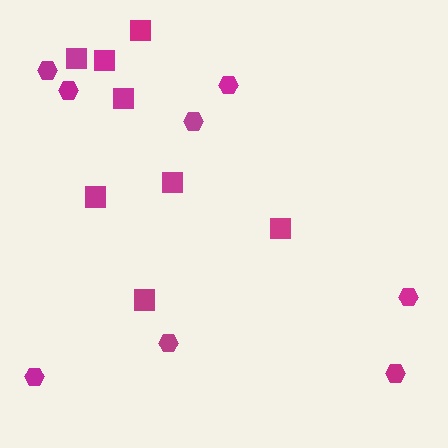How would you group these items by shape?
There are 2 groups: one group of hexagons (8) and one group of squares (8).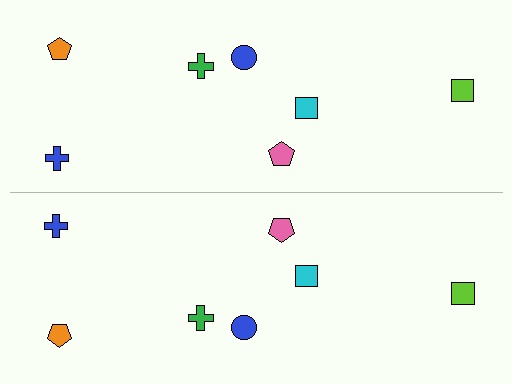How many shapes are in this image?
There are 14 shapes in this image.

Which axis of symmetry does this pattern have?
The pattern has a horizontal axis of symmetry running through the center of the image.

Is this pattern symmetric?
Yes, this pattern has bilateral (reflection) symmetry.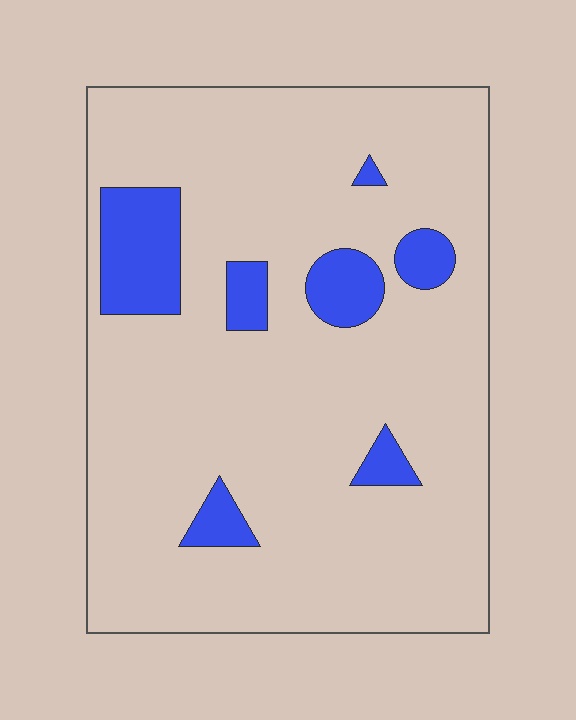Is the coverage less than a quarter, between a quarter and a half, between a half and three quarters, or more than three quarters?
Less than a quarter.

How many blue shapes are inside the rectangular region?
7.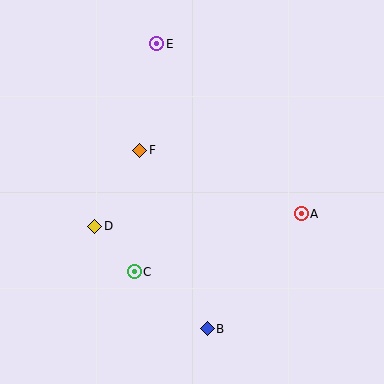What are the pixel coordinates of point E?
Point E is at (157, 44).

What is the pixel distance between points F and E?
The distance between F and E is 108 pixels.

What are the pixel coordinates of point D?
Point D is at (95, 226).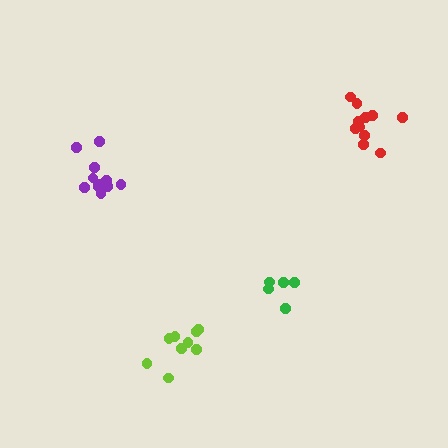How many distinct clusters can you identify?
There are 4 distinct clusters.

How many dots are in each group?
Group 1: 5 dots, Group 2: 9 dots, Group 3: 11 dots, Group 4: 11 dots (36 total).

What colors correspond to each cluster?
The clusters are colored: green, lime, red, purple.